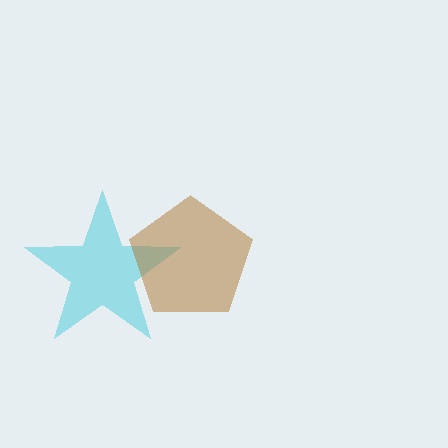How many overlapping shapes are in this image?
There are 2 overlapping shapes in the image.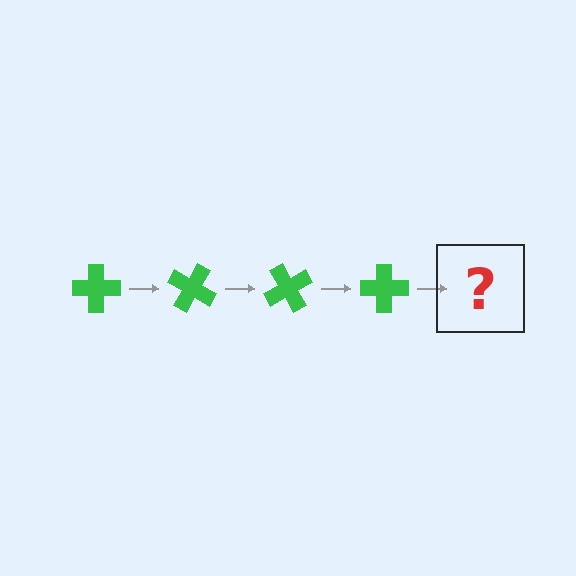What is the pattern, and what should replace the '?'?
The pattern is that the cross rotates 30 degrees each step. The '?' should be a green cross rotated 120 degrees.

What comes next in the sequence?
The next element should be a green cross rotated 120 degrees.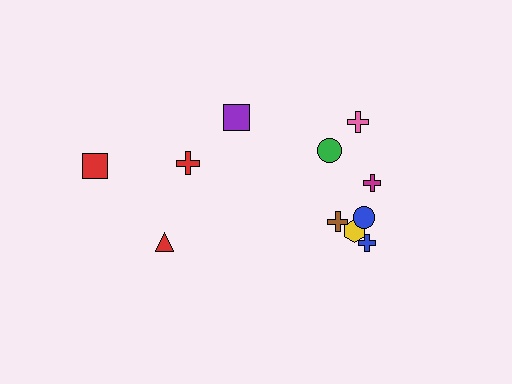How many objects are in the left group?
There are 4 objects.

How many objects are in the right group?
There are 7 objects.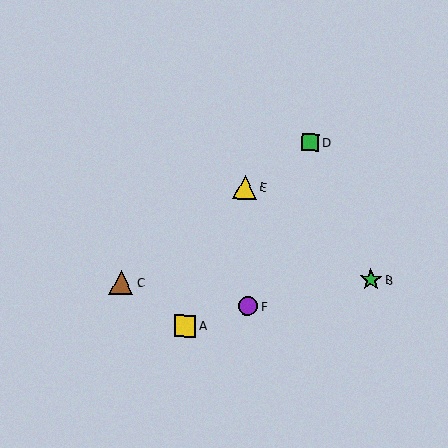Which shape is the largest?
The brown triangle (labeled C) is the largest.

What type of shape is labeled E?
Shape E is a yellow triangle.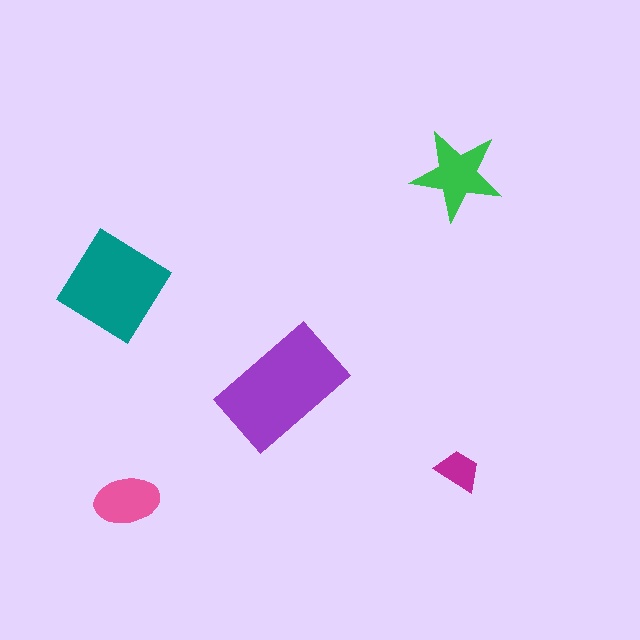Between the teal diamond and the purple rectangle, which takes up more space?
The purple rectangle.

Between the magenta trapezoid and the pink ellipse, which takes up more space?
The pink ellipse.